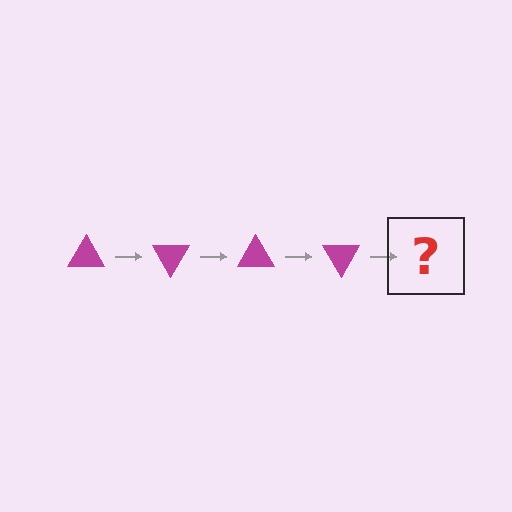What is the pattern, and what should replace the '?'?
The pattern is that the triangle rotates 60 degrees each step. The '?' should be a magenta triangle rotated 240 degrees.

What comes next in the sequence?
The next element should be a magenta triangle rotated 240 degrees.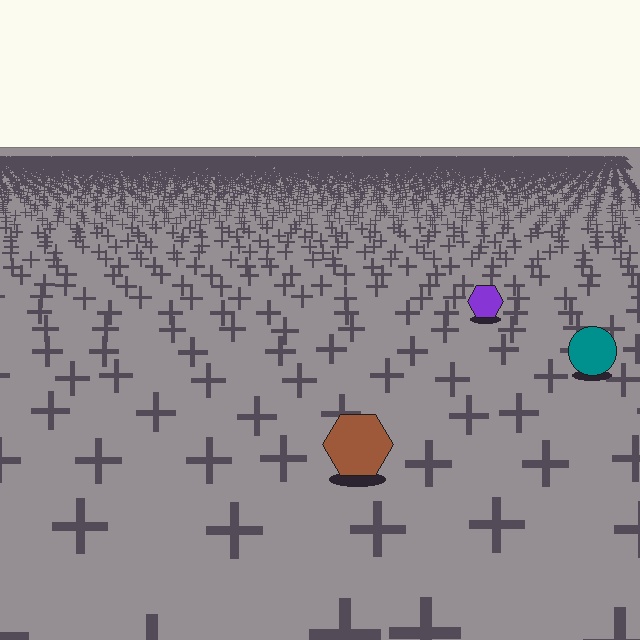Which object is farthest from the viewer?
The purple hexagon is farthest from the viewer. It appears smaller and the ground texture around it is denser.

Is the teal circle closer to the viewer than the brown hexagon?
No. The brown hexagon is closer — you can tell from the texture gradient: the ground texture is coarser near it.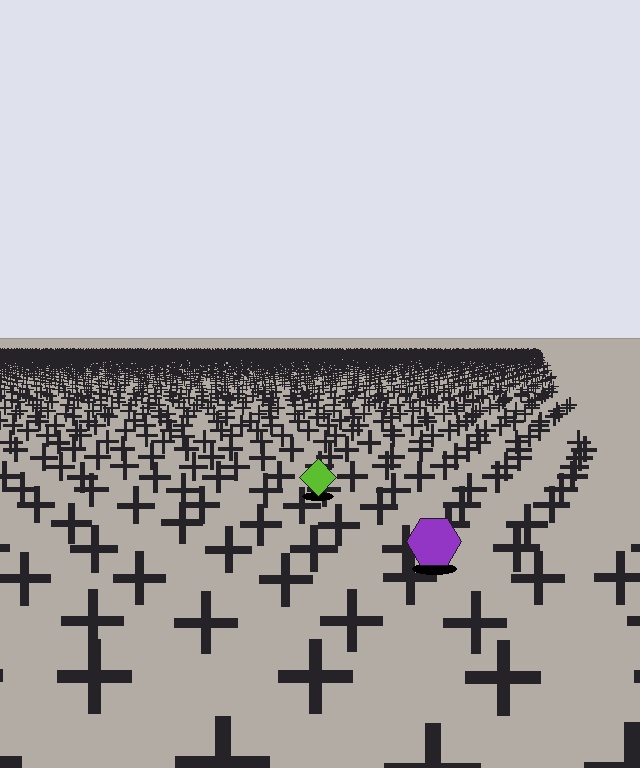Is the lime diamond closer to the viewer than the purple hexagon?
No. The purple hexagon is closer — you can tell from the texture gradient: the ground texture is coarser near it.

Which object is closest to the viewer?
The purple hexagon is closest. The texture marks near it are larger and more spread out.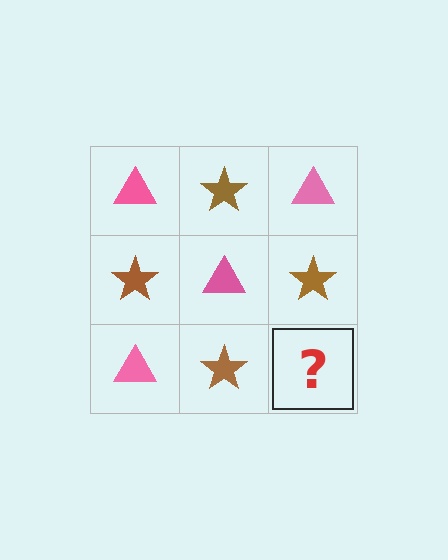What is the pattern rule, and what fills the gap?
The rule is that it alternates pink triangle and brown star in a checkerboard pattern. The gap should be filled with a pink triangle.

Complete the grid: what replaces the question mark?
The question mark should be replaced with a pink triangle.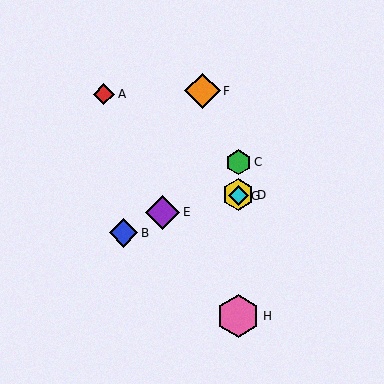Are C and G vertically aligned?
Yes, both are at x≈238.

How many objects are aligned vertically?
4 objects (C, D, G, H) are aligned vertically.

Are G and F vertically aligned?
No, G is at x≈238 and F is at x≈202.